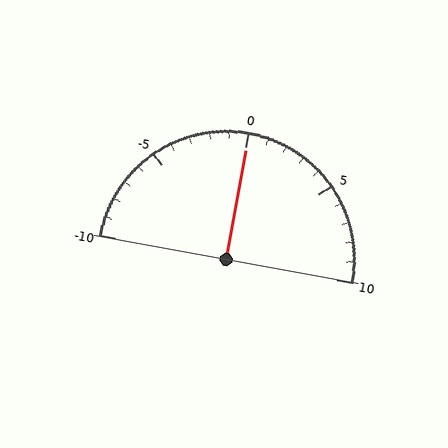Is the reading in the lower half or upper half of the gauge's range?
The reading is in the upper half of the range (-10 to 10).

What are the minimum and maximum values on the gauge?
The gauge ranges from -10 to 10.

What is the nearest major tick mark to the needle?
The nearest major tick mark is 0.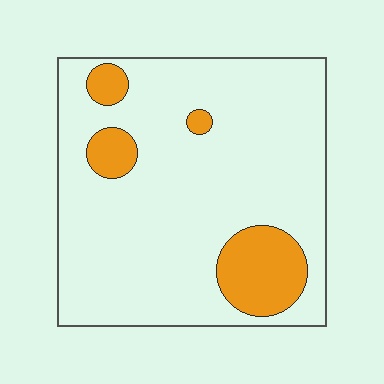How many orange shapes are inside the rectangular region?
4.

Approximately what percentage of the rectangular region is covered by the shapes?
Approximately 15%.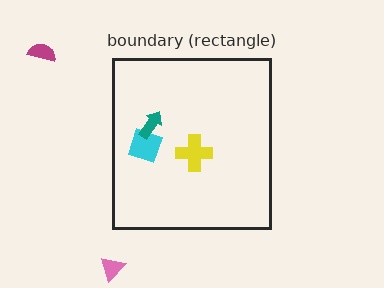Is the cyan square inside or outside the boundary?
Inside.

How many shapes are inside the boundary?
3 inside, 2 outside.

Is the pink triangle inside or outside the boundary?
Outside.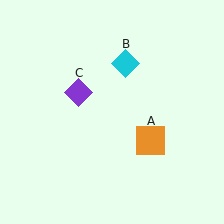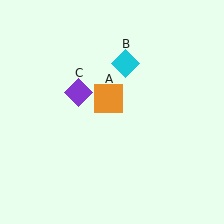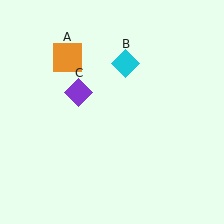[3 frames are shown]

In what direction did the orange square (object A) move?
The orange square (object A) moved up and to the left.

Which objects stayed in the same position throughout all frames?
Cyan diamond (object B) and purple diamond (object C) remained stationary.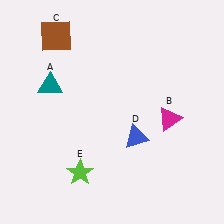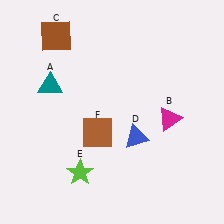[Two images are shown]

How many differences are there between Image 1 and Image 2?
There is 1 difference between the two images.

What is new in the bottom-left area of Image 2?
A brown square (F) was added in the bottom-left area of Image 2.